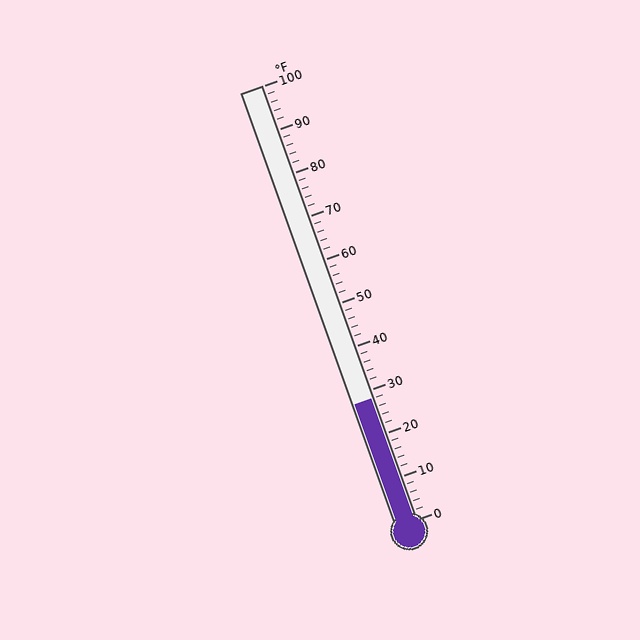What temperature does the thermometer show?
The thermometer shows approximately 28°F.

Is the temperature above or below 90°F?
The temperature is below 90°F.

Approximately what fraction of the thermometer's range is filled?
The thermometer is filled to approximately 30% of its range.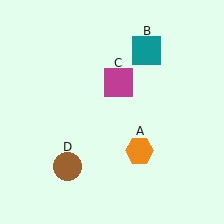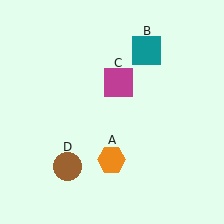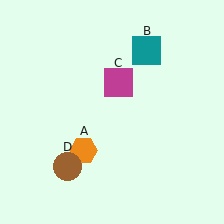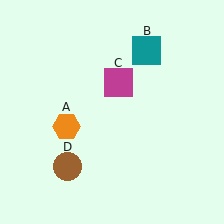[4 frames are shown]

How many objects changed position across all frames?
1 object changed position: orange hexagon (object A).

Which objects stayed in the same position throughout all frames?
Teal square (object B) and magenta square (object C) and brown circle (object D) remained stationary.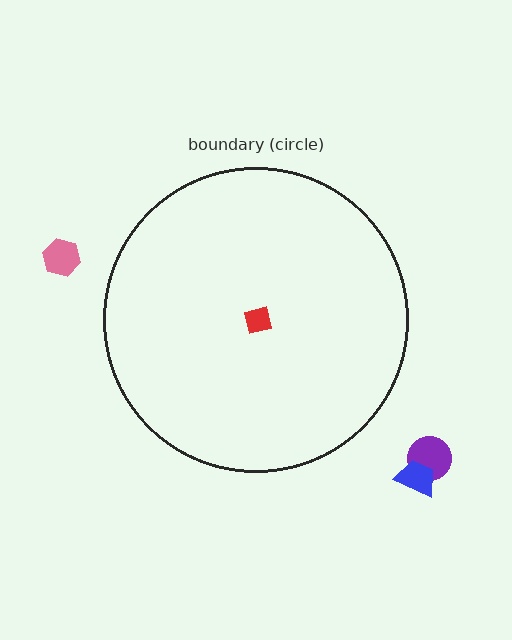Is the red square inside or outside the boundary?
Inside.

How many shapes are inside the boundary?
1 inside, 3 outside.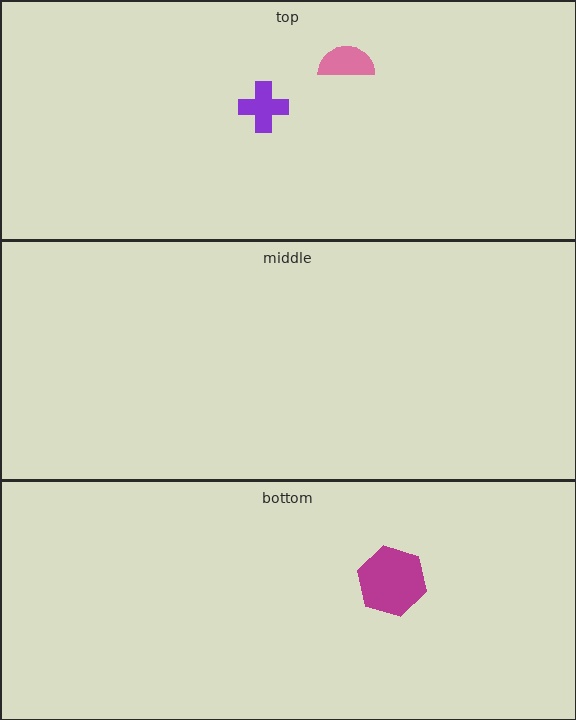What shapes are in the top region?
The purple cross, the pink semicircle.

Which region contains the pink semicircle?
The top region.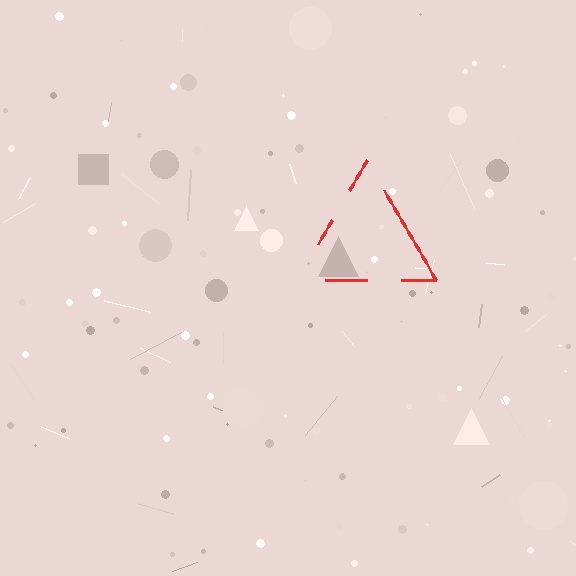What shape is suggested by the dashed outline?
The dashed outline suggests a triangle.